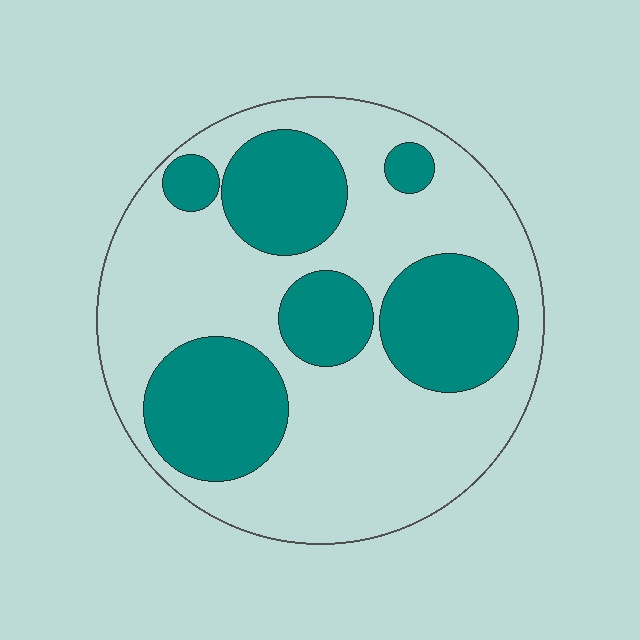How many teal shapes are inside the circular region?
6.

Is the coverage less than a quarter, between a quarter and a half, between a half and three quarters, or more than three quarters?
Between a quarter and a half.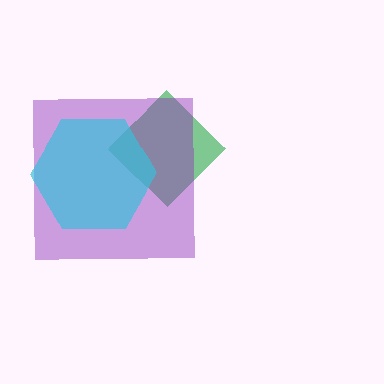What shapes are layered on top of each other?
The layered shapes are: a green diamond, a purple square, a cyan hexagon.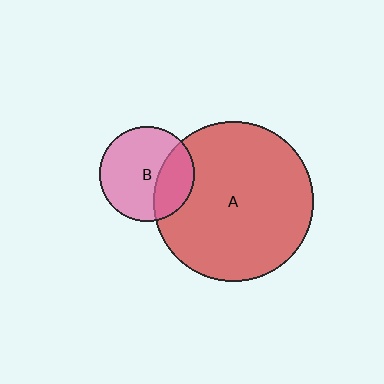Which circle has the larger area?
Circle A (red).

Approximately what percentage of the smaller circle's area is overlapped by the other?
Approximately 30%.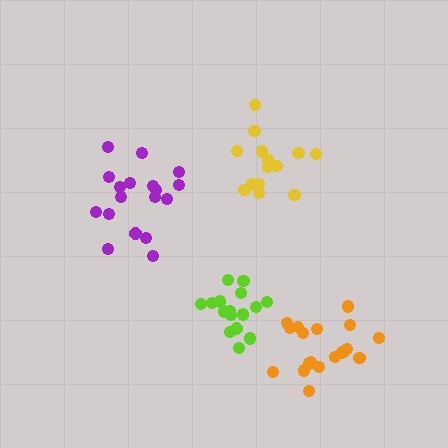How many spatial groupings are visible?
There are 4 spatial groupings.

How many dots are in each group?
Group 1: 17 dots, Group 2: 14 dots, Group 3: 18 dots, Group 4: 19 dots (68 total).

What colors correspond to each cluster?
The clusters are colored: lime, yellow, purple, orange.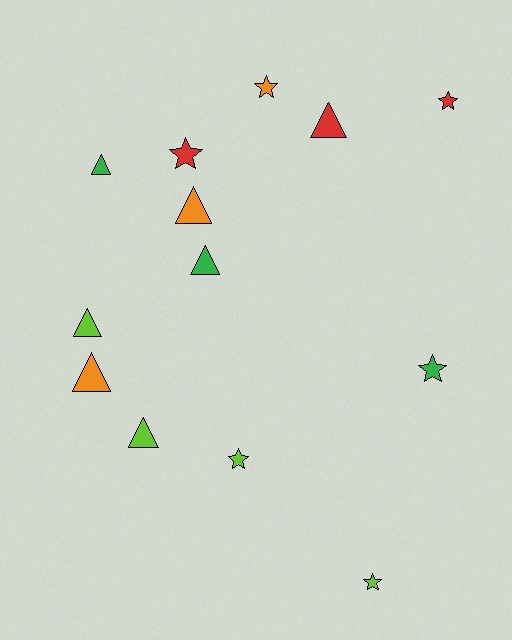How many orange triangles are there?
There are 2 orange triangles.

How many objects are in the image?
There are 13 objects.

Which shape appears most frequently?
Triangle, with 7 objects.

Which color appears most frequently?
Lime, with 4 objects.